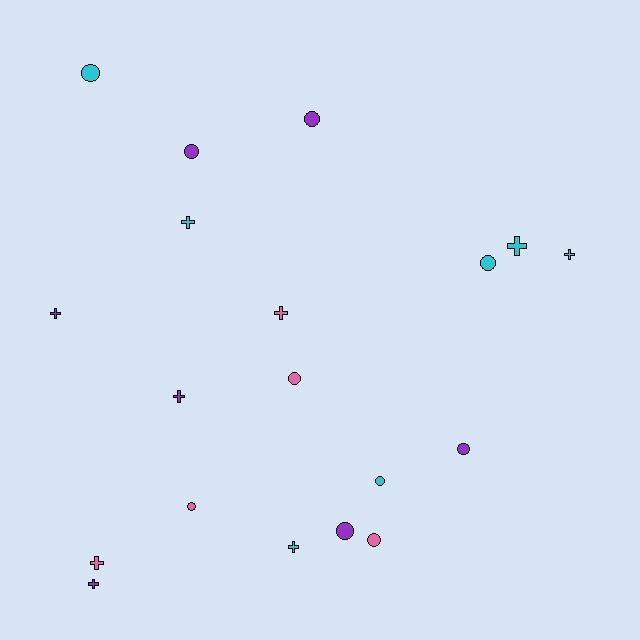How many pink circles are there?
There are 3 pink circles.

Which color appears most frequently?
Cyan, with 7 objects.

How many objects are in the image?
There are 19 objects.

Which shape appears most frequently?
Circle, with 10 objects.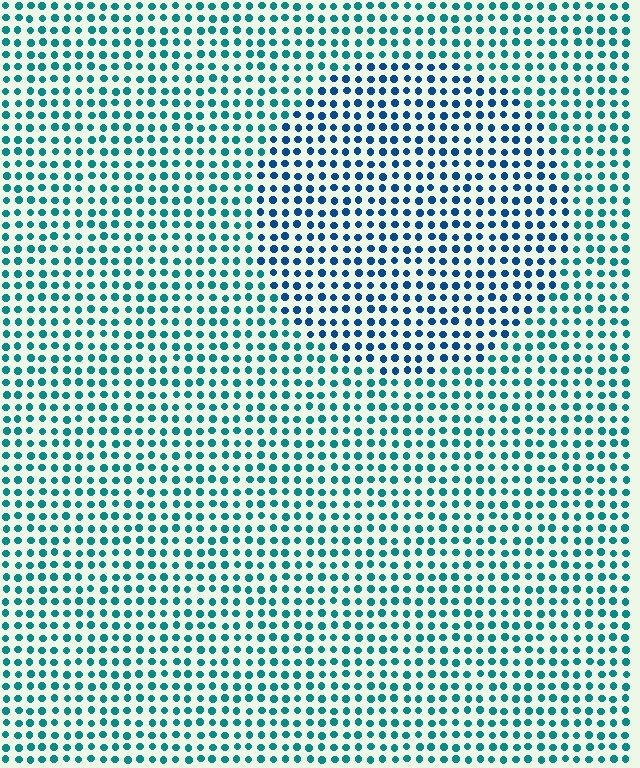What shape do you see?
I see a circle.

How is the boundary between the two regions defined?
The boundary is defined purely by a slight shift in hue (about 33 degrees). Spacing, size, and orientation are identical on both sides.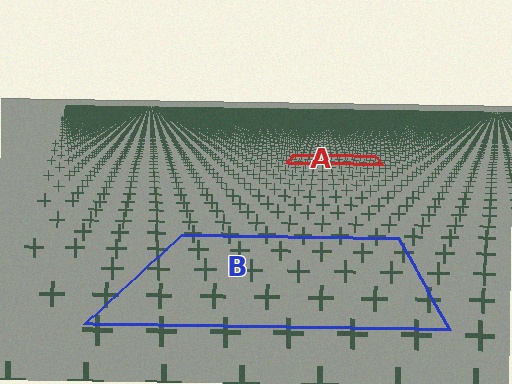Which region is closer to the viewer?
Region B is closer. The texture elements there are larger and more spread out.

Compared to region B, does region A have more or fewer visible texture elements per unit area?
Region A has more texture elements per unit area — they are packed more densely because it is farther away.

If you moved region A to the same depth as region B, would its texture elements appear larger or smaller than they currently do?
They would appear larger. At a closer depth, the same texture elements are projected at a bigger on-screen size.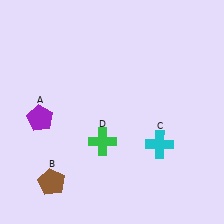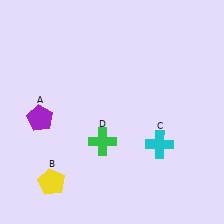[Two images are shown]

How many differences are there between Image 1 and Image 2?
There is 1 difference between the two images.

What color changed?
The pentagon (B) changed from brown in Image 1 to yellow in Image 2.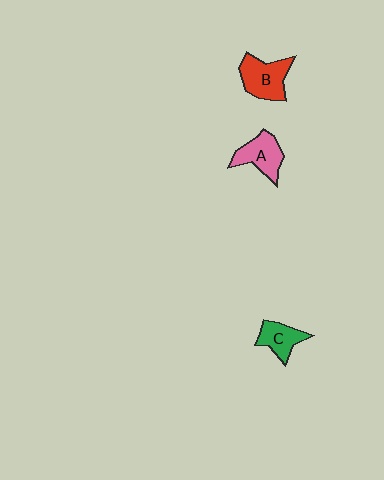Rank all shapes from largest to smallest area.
From largest to smallest: B (red), A (pink), C (green).